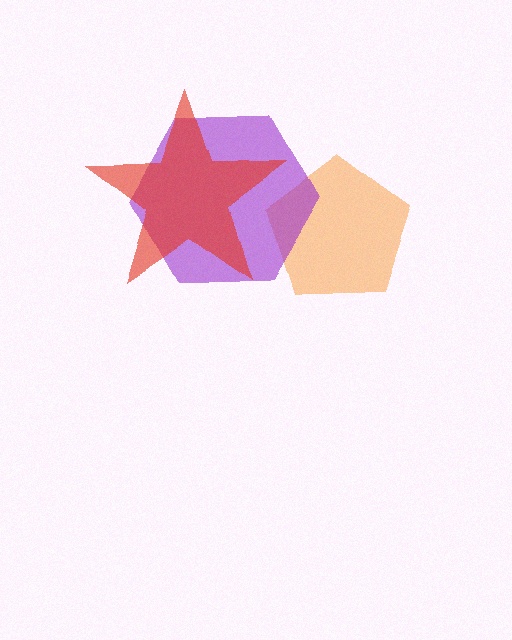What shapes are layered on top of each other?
The layered shapes are: an orange pentagon, a purple hexagon, a red star.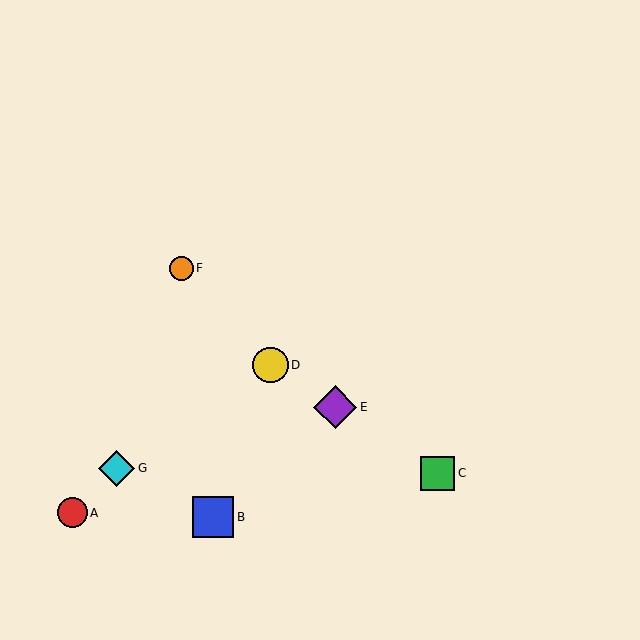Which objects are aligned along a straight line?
Objects C, D, E are aligned along a straight line.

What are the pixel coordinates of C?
Object C is at (437, 473).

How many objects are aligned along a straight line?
3 objects (C, D, E) are aligned along a straight line.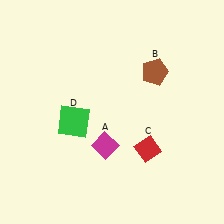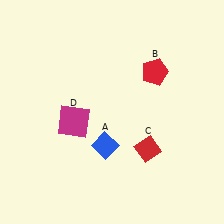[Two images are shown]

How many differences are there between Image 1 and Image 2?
There are 3 differences between the two images.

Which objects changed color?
A changed from magenta to blue. B changed from brown to red. D changed from green to magenta.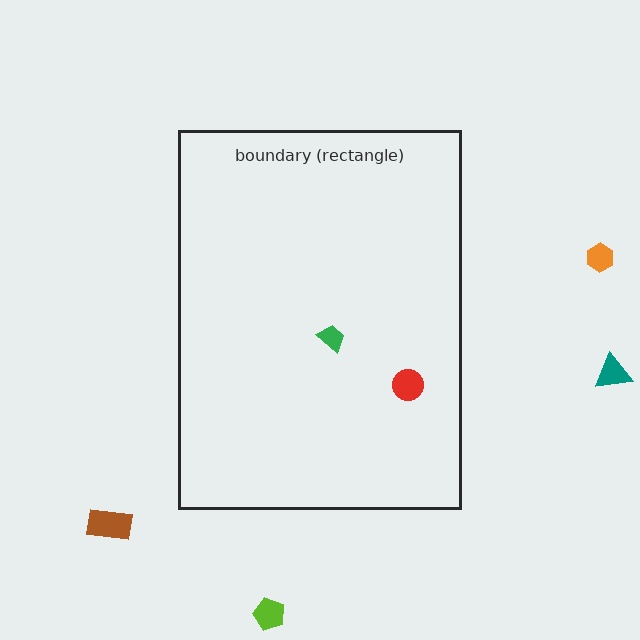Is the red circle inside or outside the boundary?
Inside.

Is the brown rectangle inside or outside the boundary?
Outside.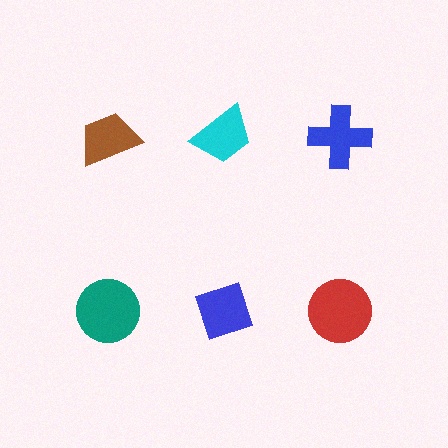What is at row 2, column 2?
A blue diamond.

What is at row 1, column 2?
A cyan trapezoid.